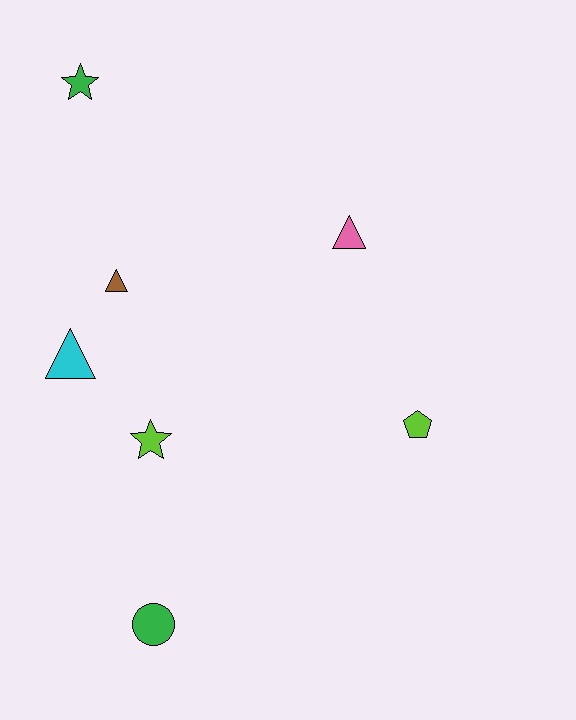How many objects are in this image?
There are 7 objects.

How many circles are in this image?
There is 1 circle.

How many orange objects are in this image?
There are no orange objects.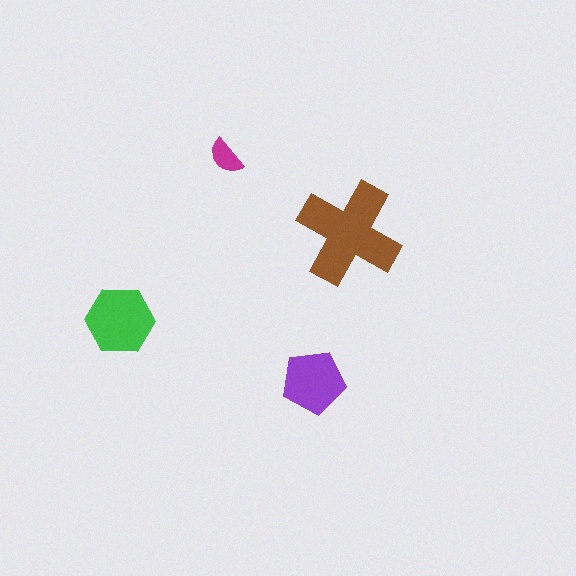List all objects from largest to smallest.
The brown cross, the green hexagon, the purple pentagon, the magenta semicircle.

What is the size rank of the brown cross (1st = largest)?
1st.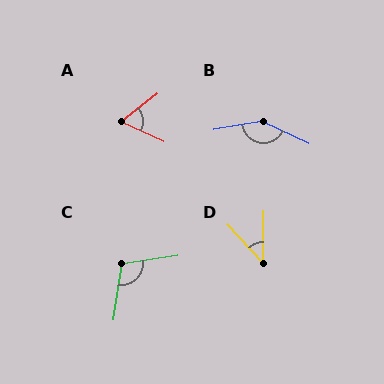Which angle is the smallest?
D, at approximately 43 degrees.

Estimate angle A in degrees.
Approximately 63 degrees.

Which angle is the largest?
B, at approximately 145 degrees.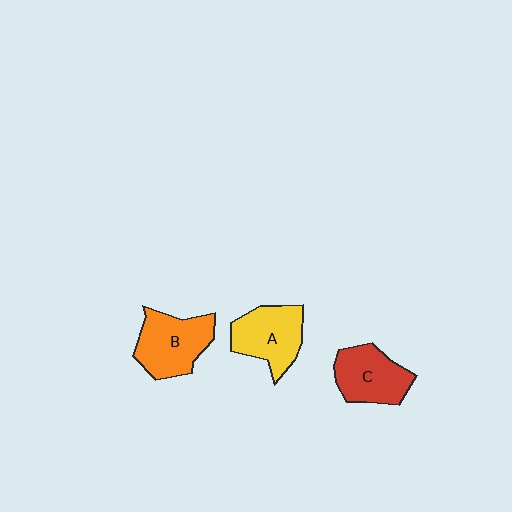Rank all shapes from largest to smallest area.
From largest to smallest: B (orange), A (yellow), C (red).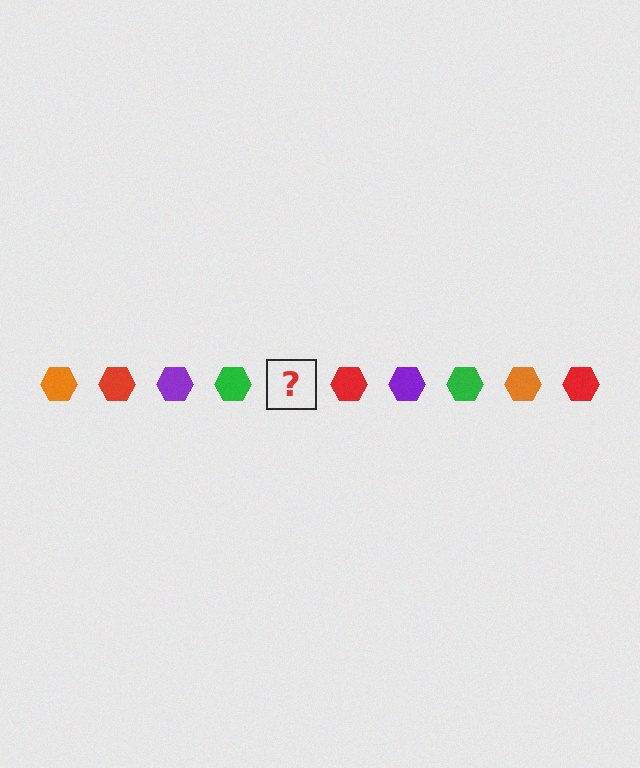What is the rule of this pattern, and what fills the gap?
The rule is that the pattern cycles through orange, red, purple, green hexagons. The gap should be filled with an orange hexagon.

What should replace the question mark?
The question mark should be replaced with an orange hexagon.